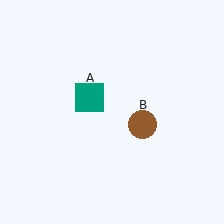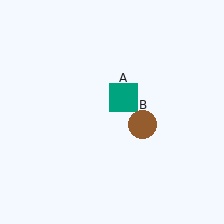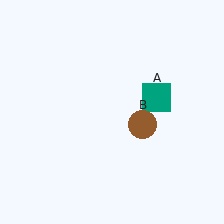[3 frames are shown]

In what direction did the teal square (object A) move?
The teal square (object A) moved right.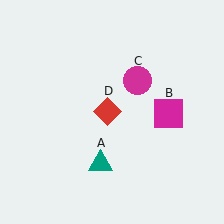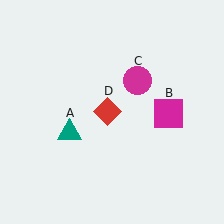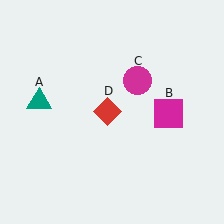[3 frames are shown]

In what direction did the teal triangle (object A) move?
The teal triangle (object A) moved up and to the left.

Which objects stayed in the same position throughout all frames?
Magenta square (object B) and magenta circle (object C) and red diamond (object D) remained stationary.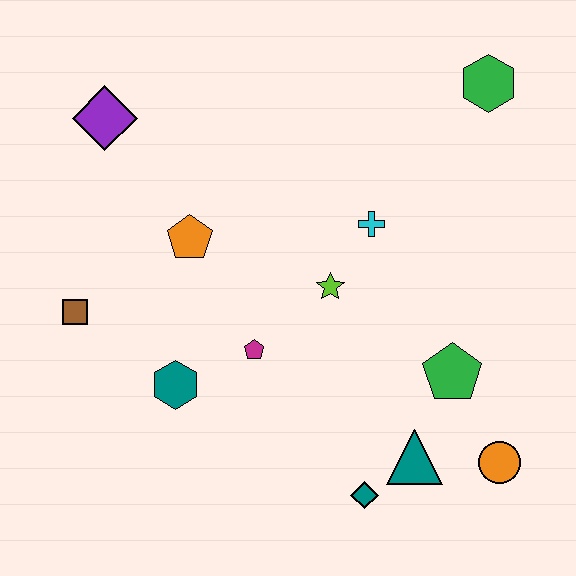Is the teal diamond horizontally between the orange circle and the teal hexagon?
Yes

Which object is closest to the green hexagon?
The cyan cross is closest to the green hexagon.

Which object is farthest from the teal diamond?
The purple diamond is farthest from the teal diamond.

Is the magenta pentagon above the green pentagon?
Yes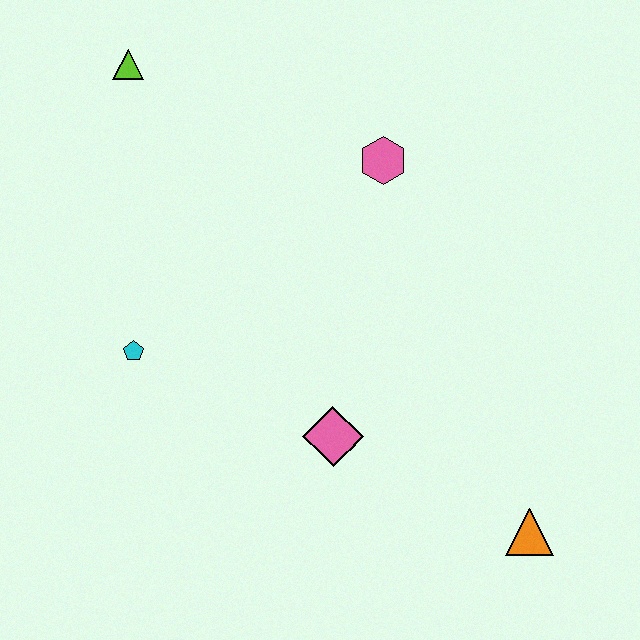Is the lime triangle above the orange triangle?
Yes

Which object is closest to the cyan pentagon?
The pink diamond is closest to the cyan pentagon.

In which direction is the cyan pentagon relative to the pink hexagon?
The cyan pentagon is to the left of the pink hexagon.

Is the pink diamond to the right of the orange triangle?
No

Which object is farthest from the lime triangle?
The orange triangle is farthest from the lime triangle.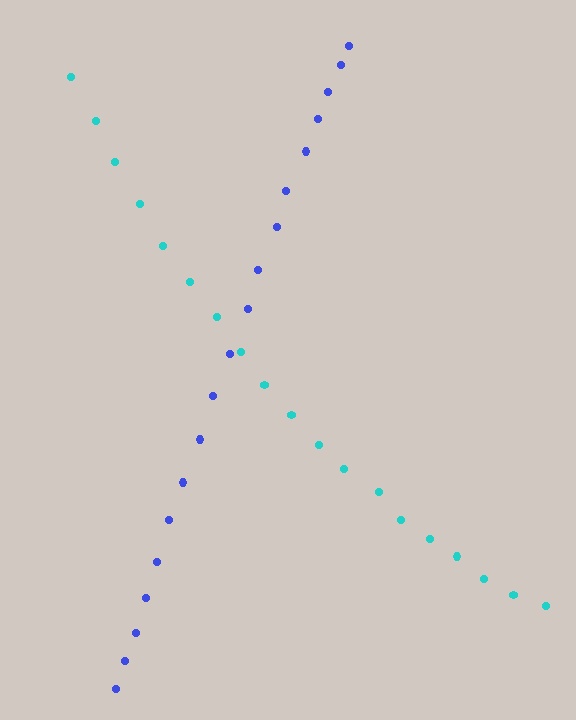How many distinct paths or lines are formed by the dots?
There are 2 distinct paths.